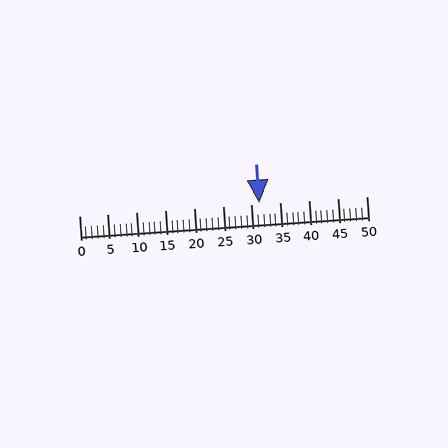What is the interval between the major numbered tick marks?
The major tick marks are spaced 5 units apart.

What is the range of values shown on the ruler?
The ruler shows values from 0 to 50.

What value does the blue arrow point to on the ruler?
The blue arrow points to approximately 31.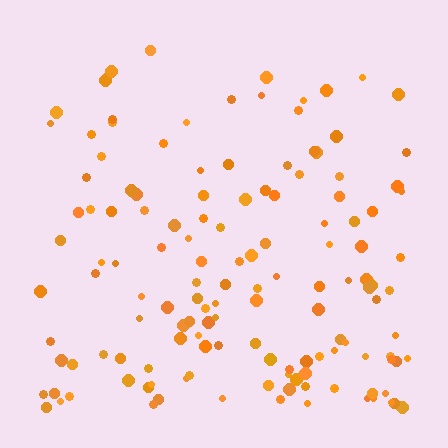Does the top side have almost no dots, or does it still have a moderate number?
Still a moderate number, just noticeably fewer than the bottom.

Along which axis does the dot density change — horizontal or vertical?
Vertical.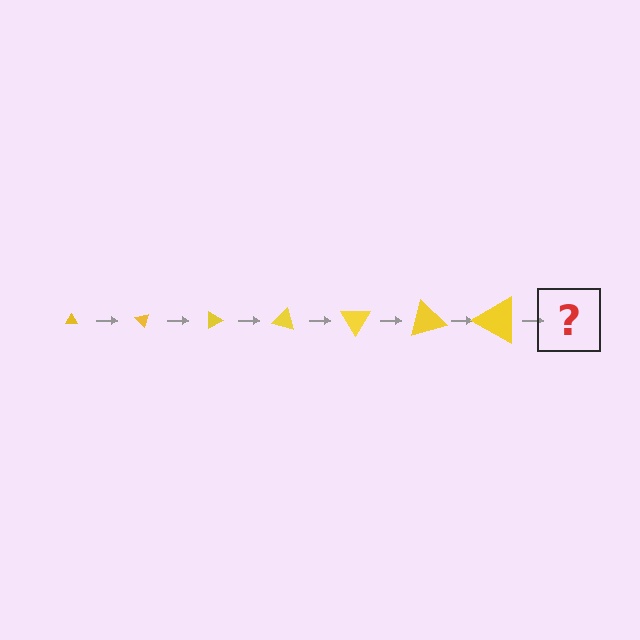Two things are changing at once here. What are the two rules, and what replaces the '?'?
The two rules are that the triangle grows larger each step and it rotates 45 degrees each step. The '?' should be a triangle, larger than the previous one and rotated 315 degrees from the start.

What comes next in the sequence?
The next element should be a triangle, larger than the previous one and rotated 315 degrees from the start.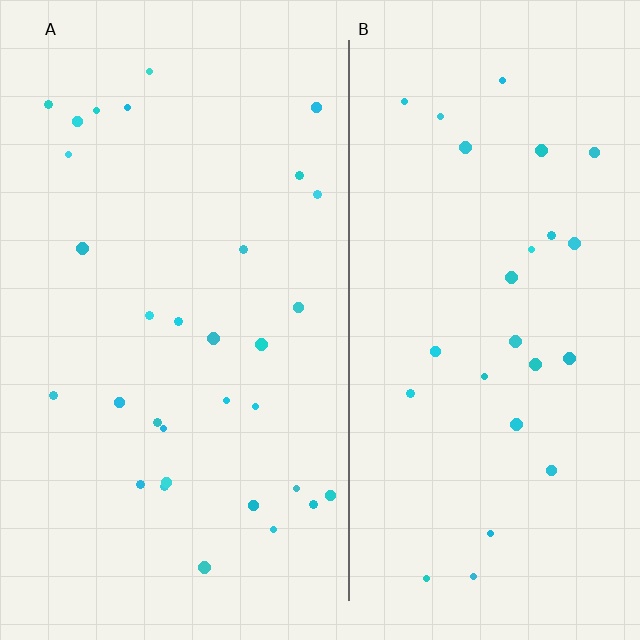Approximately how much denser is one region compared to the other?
Approximately 1.2× — region A over region B.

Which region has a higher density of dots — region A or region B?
A (the left).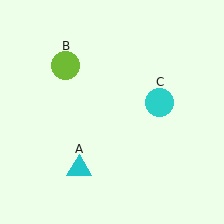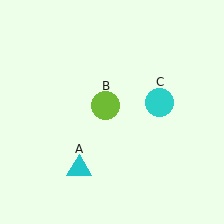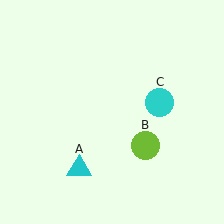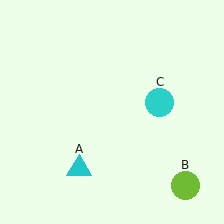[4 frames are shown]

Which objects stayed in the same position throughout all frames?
Cyan triangle (object A) and cyan circle (object C) remained stationary.